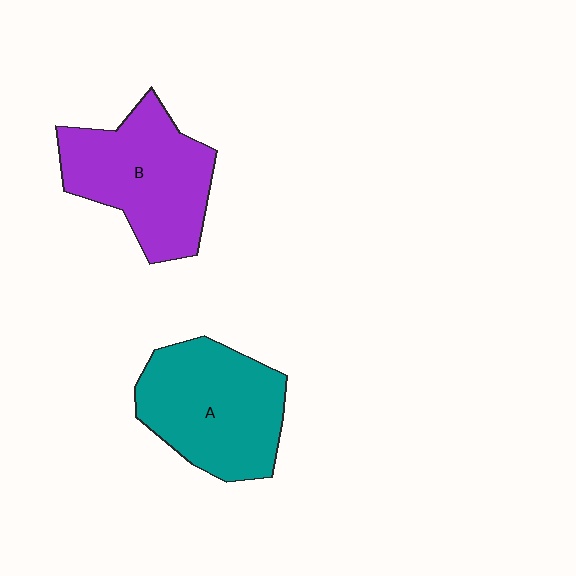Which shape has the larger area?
Shape A (teal).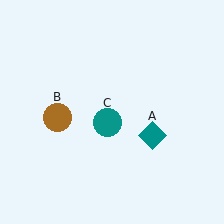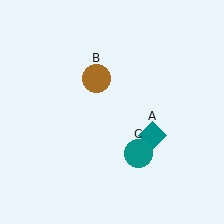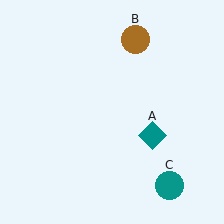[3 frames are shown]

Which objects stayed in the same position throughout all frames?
Teal diamond (object A) remained stationary.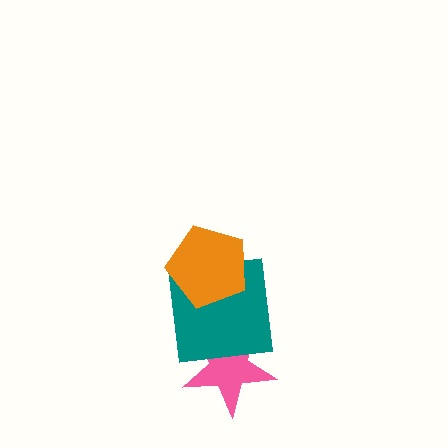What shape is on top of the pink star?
The teal square is on top of the pink star.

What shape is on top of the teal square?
The orange pentagon is on top of the teal square.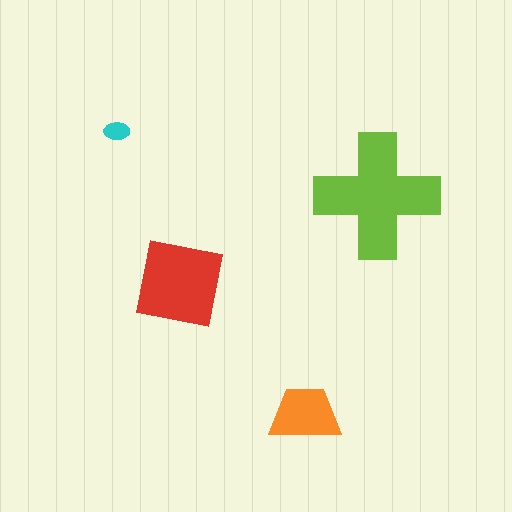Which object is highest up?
The cyan ellipse is topmost.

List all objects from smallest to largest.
The cyan ellipse, the orange trapezoid, the red square, the lime cross.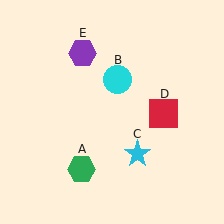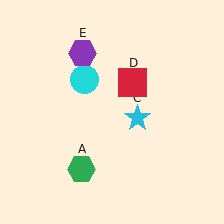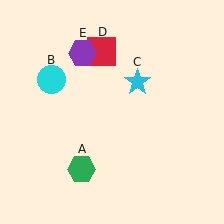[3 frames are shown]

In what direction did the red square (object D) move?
The red square (object D) moved up and to the left.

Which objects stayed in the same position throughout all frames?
Green hexagon (object A) and purple hexagon (object E) remained stationary.